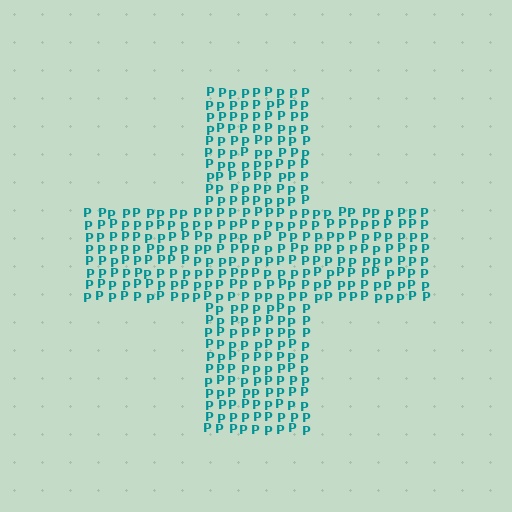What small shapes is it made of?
It is made of small letter P's.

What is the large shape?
The large shape is a cross.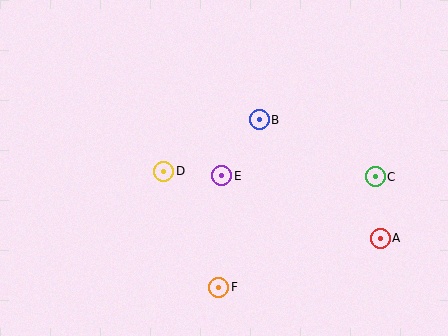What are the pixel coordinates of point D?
Point D is at (164, 171).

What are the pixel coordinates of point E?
Point E is at (222, 176).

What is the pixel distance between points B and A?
The distance between B and A is 169 pixels.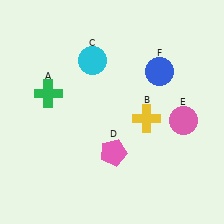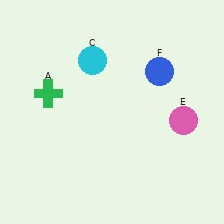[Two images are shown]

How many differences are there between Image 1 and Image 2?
There are 2 differences between the two images.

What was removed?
The yellow cross (B), the pink pentagon (D) were removed in Image 2.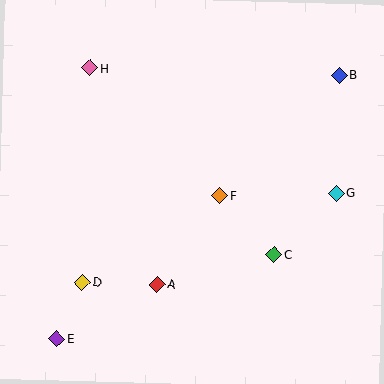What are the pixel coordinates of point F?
Point F is at (220, 195).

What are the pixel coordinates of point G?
Point G is at (336, 193).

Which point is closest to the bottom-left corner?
Point E is closest to the bottom-left corner.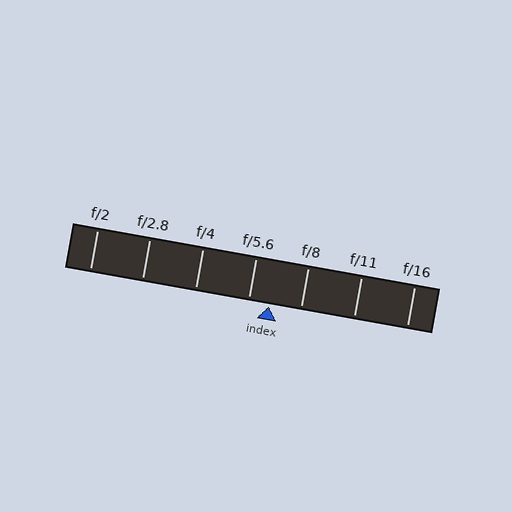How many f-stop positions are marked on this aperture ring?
There are 7 f-stop positions marked.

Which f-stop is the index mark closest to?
The index mark is closest to f/5.6.